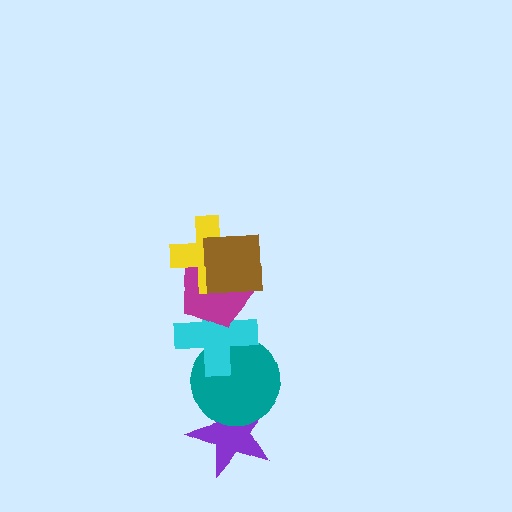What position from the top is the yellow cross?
The yellow cross is 2nd from the top.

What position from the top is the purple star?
The purple star is 6th from the top.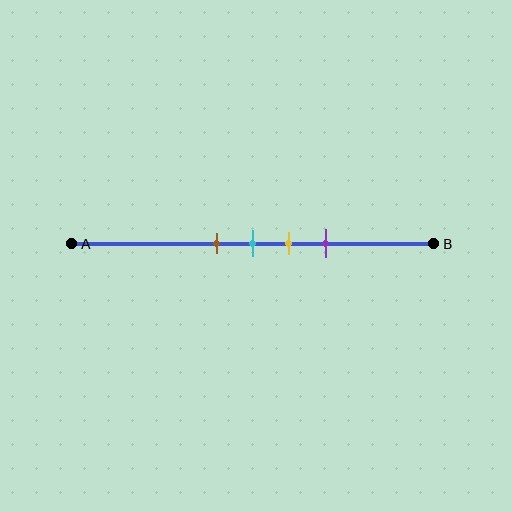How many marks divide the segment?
There are 4 marks dividing the segment.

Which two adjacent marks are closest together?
The brown and cyan marks are the closest adjacent pair.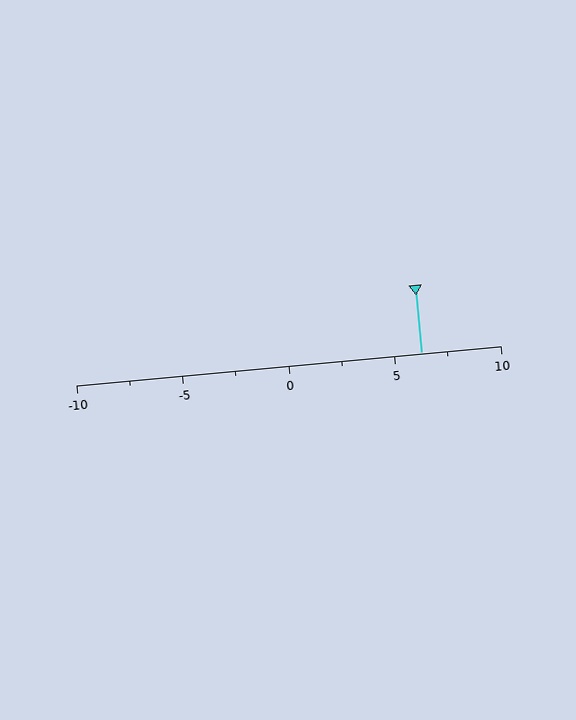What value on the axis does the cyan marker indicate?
The marker indicates approximately 6.2.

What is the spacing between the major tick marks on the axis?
The major ticks are spaced 5 apart.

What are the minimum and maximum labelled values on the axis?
The axis runs from -10 to 10.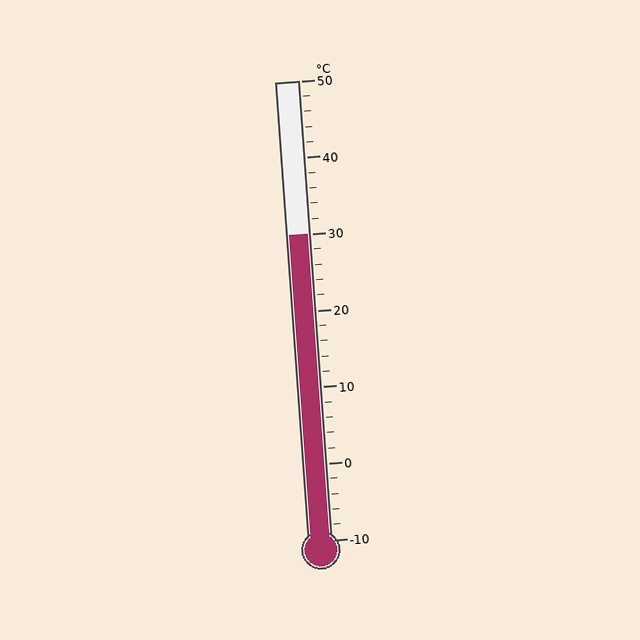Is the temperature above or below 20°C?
The temperature is above 20°C.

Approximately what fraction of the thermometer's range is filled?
The thermometer is filled to approximately 65% of its range.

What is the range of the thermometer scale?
The thermometer scale ranges from -10°C to 50°C.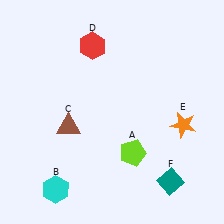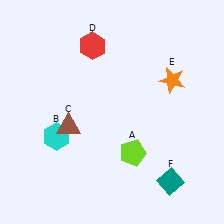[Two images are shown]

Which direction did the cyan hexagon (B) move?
The cyan hexagon (B) moved up.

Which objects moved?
The objects that moved are: the cyan hexagon (B), the orange star (E).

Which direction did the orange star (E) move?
The orange star (E) moved up.